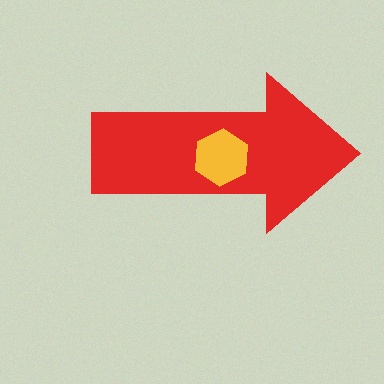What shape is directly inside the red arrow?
The yellow hexagon.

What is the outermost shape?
The red arrow.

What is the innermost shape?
The yellow hexagon.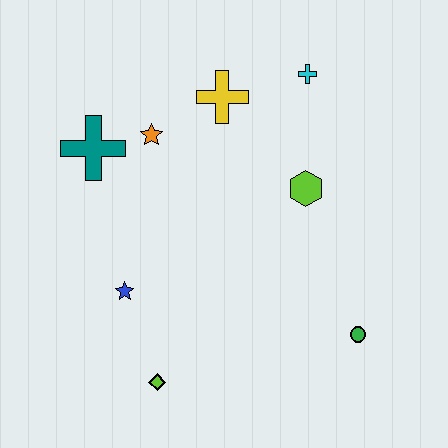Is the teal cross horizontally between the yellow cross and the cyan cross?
No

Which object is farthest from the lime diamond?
The cyan cross is farthest from the lime diamond.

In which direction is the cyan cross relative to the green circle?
The cyan cross is above the green circle.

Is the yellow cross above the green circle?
Yes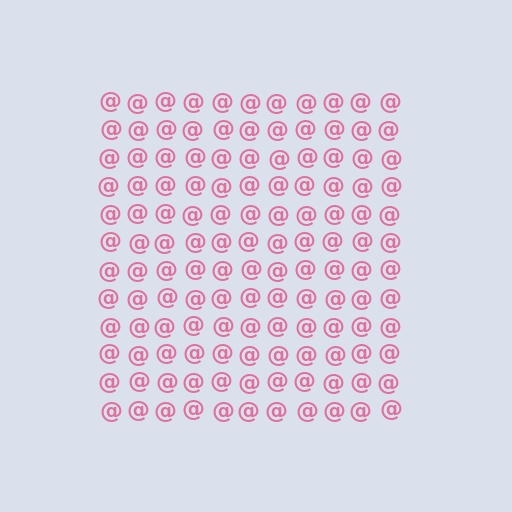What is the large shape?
The large shape is a square.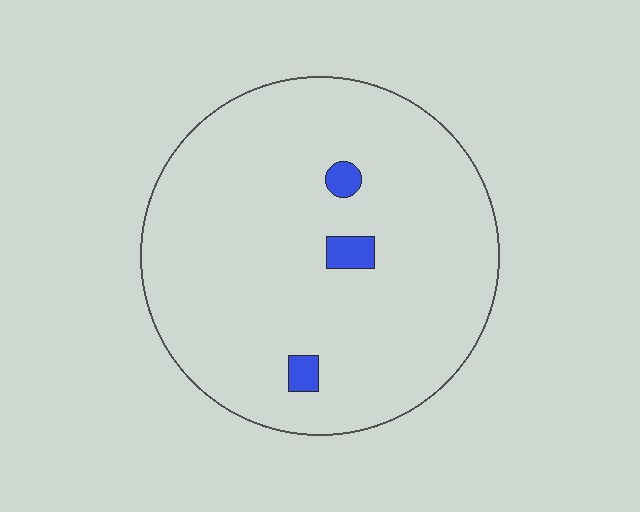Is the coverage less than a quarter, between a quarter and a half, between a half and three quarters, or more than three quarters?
Less than a quarter.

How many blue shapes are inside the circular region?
3.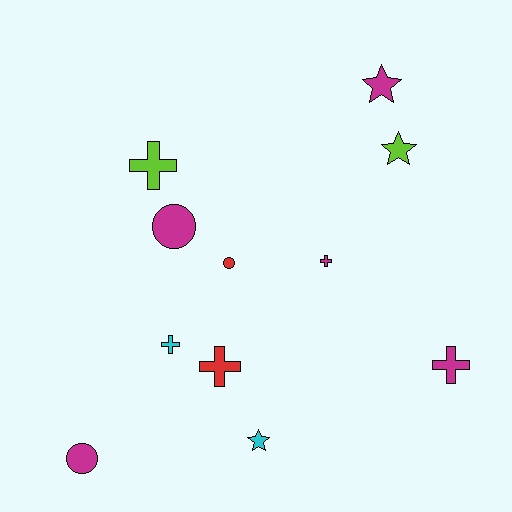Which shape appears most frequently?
Cross, with 5 objects.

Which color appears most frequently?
Magenta, with 5 objects.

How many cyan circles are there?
There are no cyan circles.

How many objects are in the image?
There are 11 objects.